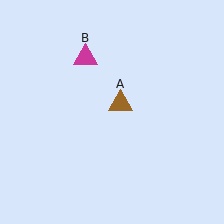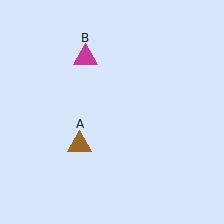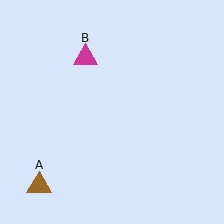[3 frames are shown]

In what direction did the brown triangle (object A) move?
The brown triangle (object A) moved down and to the left.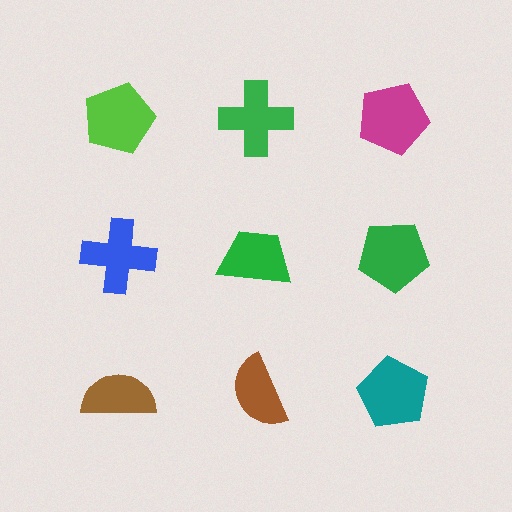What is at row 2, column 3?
A green pentagon.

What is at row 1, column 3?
A magenta pentagon.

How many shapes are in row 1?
3 shapes.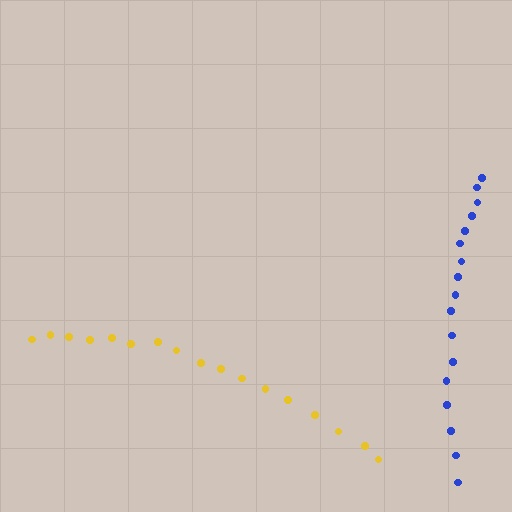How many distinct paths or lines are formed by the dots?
There are 2 distinct paths.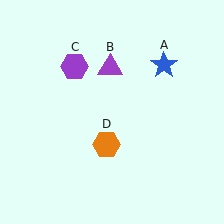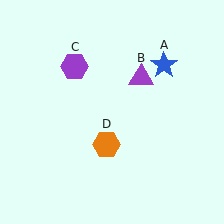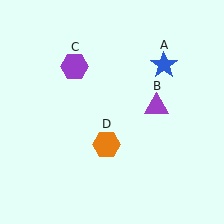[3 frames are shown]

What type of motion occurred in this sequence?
The purple triangle (object B) rotated clockwise around the center of the scene.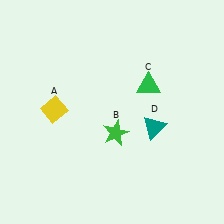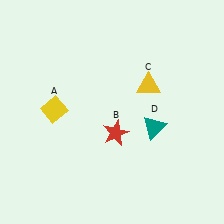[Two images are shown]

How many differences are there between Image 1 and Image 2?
There are 2 differences between the two images.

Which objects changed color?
B changed from green to red. C changed from green to yellow.